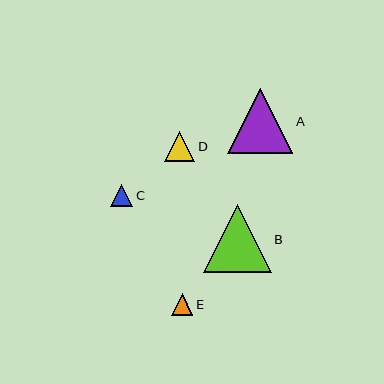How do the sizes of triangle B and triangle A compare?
Triangle B and triangle A are approximately the same size.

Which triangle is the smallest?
Triangle E is the smallest with a size of approximately 21 pixels.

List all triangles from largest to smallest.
From largest to smallest: B, A, D, C, E.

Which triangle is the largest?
Triangle B is the largest with a size of approximately 68 pixels.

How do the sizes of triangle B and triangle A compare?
Triangle B and triangle A are approximately the same size.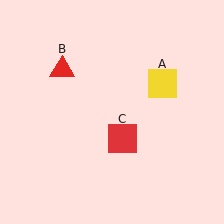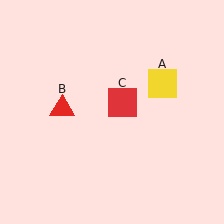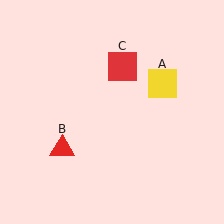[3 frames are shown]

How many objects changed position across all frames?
2 objects changed position: red triangle (object B), red square (object C).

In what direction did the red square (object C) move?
The red square (object C) moved up.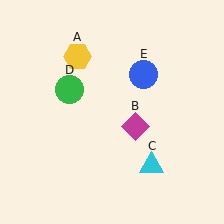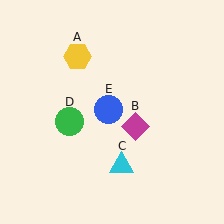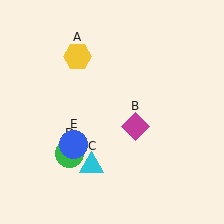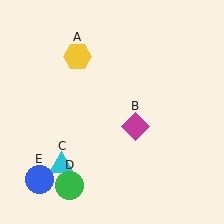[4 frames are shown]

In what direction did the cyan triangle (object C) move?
The cyan triangle (object C) moved left.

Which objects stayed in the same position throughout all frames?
Yellow hexagon (object A) and magenta diamond (object B) remained stationary.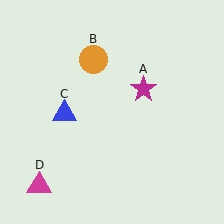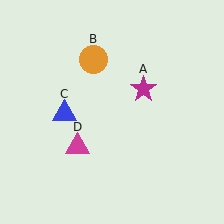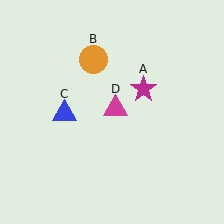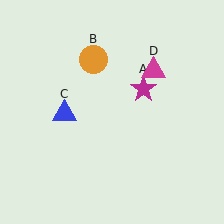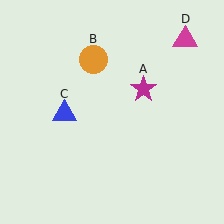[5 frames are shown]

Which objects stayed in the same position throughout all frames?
Magenta star (object A) and orange circle (object B) and blue triangle (object C) remained stationary.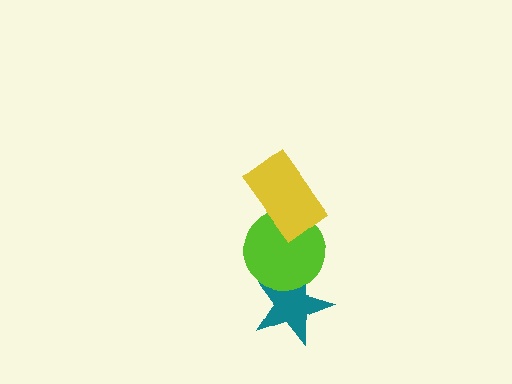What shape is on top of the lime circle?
The yellow rectangle is on top of the lime circle.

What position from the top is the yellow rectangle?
The yellow rectangle is 1st from the top.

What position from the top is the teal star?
The teal star is 3rd from the top.